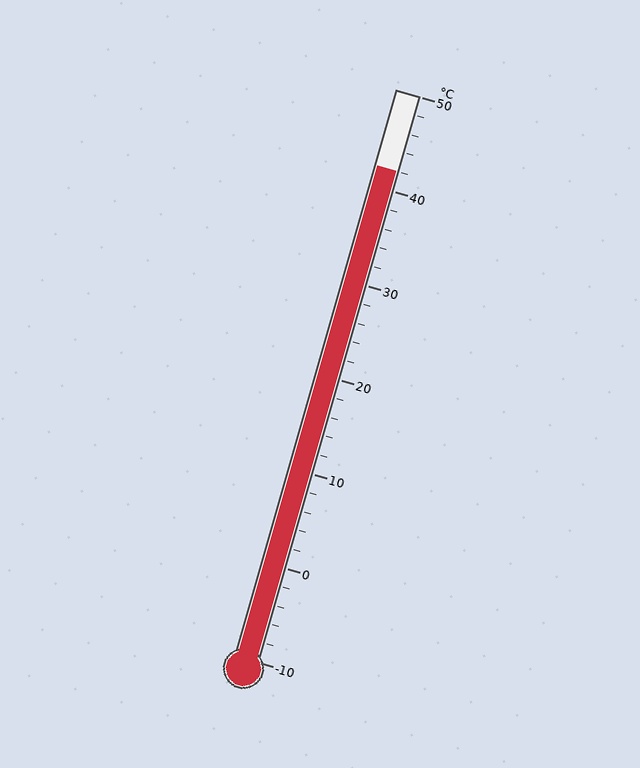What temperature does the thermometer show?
The thermometer shows approximately 42°C.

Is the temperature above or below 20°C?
The temperature is above 20°C.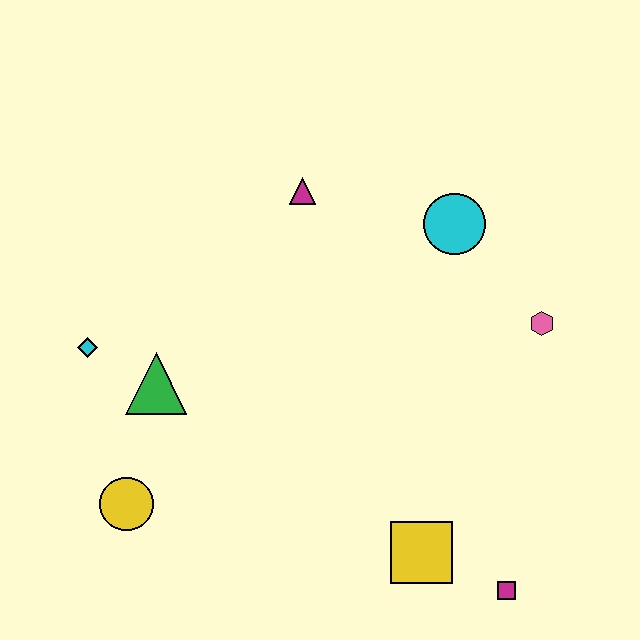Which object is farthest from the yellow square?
The cyan diamond is farthest from the yellow square.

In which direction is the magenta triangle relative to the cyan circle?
The magenta triangle is to the left of the cyan circle.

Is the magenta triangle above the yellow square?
Yes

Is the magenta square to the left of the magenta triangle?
No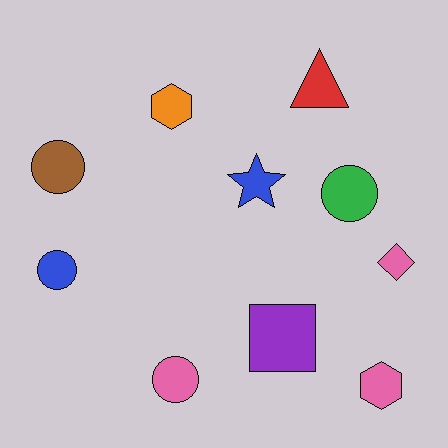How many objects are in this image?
There are 10 objects.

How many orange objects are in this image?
There is 1 orange object.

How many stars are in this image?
There is 1 star.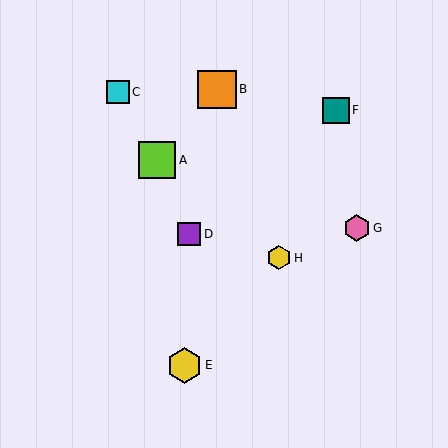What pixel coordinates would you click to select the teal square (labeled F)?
Click at (336, 110) to select the teal square F.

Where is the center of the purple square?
The center of the purple square is at (189, 234).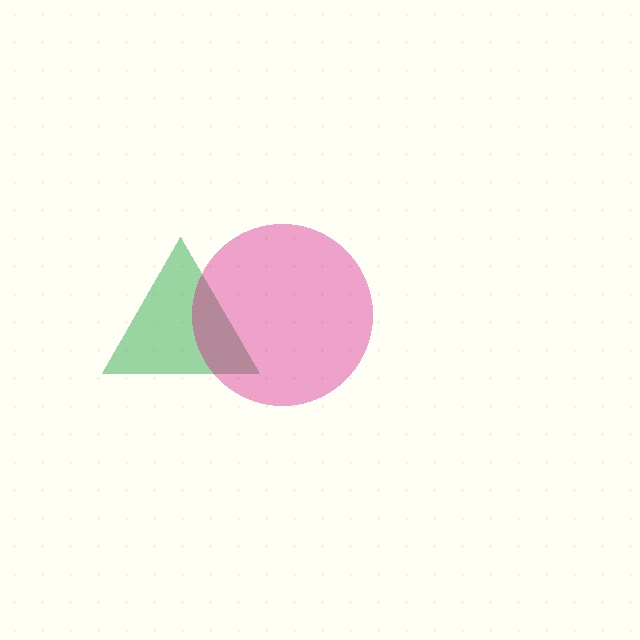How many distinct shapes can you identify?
There are 2 distinct shapes: a green triangle, a magenta circle.